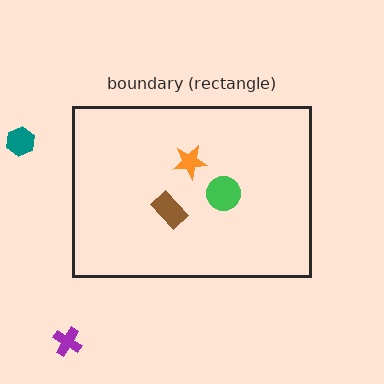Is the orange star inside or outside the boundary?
Inside.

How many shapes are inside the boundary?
3 inside, 2 outside.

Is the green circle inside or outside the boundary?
Inside.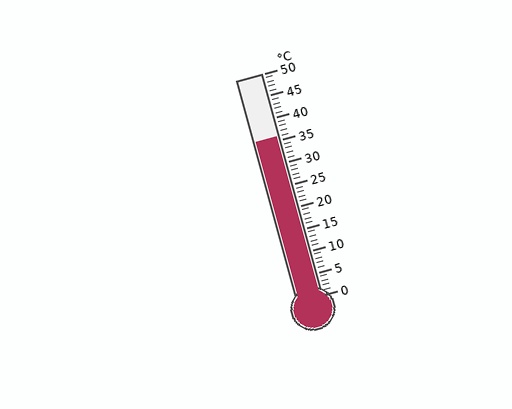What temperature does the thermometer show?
The thermometer shows approximately 36°C.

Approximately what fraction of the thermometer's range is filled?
The thermometer is filled to approximately 70% of its range.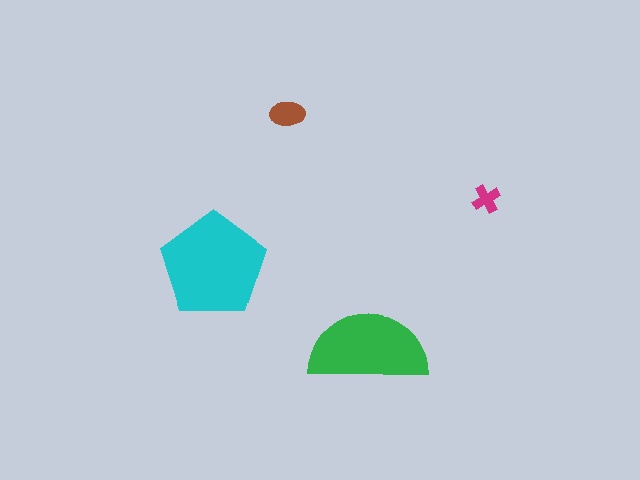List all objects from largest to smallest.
The cyan pentagon, the green semicircle, the brown ellipse, the magenta cross.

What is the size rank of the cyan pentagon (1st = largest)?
1st.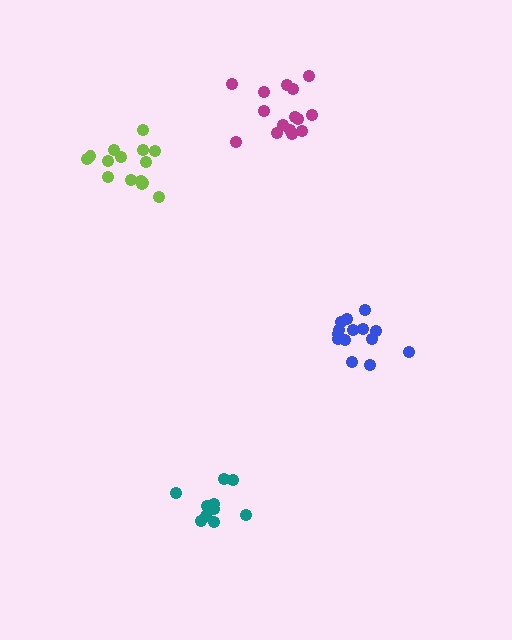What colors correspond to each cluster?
The clusters are colored: blue, magenta, teal, lime.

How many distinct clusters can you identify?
There are 4 distinct clusters.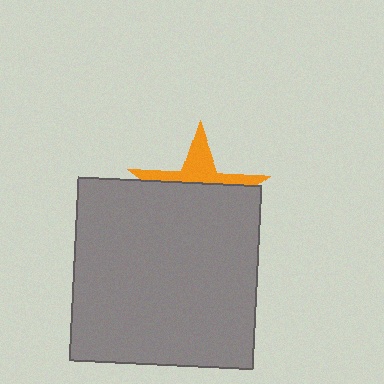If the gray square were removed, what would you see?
You would see the complete orange star.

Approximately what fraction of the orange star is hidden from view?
Roughly 66% of the orange star is hidden behind the gray square.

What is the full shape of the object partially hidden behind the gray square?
The partially hidden object is an orange star.